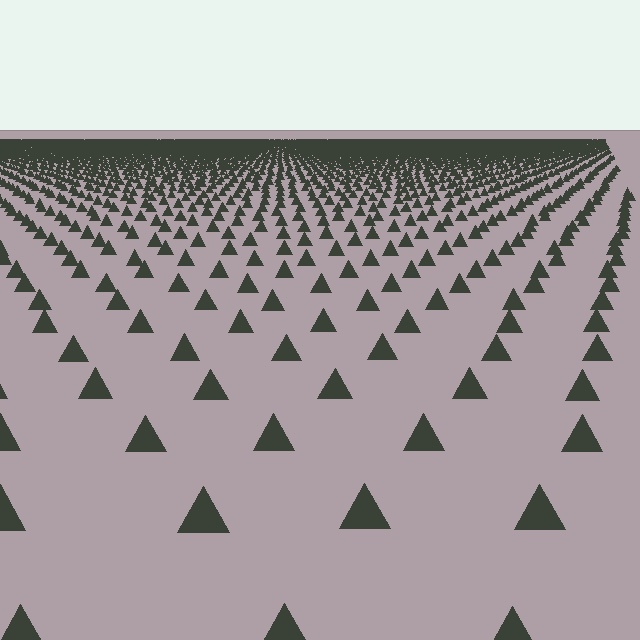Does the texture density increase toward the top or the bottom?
Density increases toward the top.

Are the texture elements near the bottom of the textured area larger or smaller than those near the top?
Larger. Near the bottom, elements are closer to the viewer and appear at a bigger on-screen size.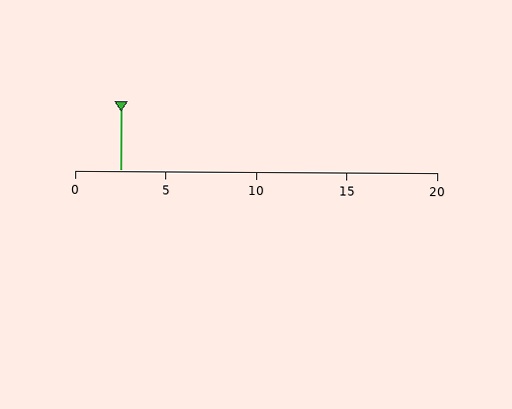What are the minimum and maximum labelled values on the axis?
The axis runs from 0 to 20.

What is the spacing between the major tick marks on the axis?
The major ticks are spaced 5 apart.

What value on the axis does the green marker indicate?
The marker indicates approximately 2.5.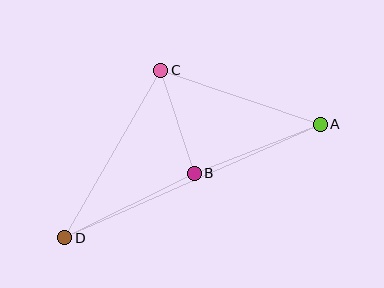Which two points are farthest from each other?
Points A and D are farthest from each other.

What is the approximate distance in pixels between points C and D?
The distance between C and D is approximately 193 pixels.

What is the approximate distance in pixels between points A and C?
The distance between A and C is approximately 168 pixels.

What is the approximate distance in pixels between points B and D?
The distance between B and D is approximately 145 pixels.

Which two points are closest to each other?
Points B and C are closest to each other.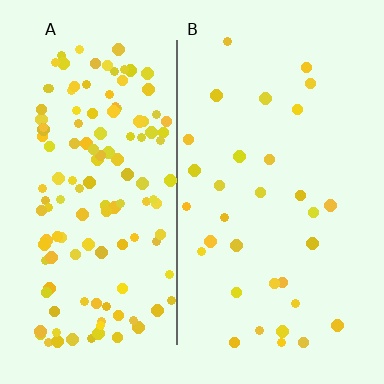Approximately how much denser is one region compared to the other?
Approximately 4.2× — region A over region B.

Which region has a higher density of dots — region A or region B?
A (the left).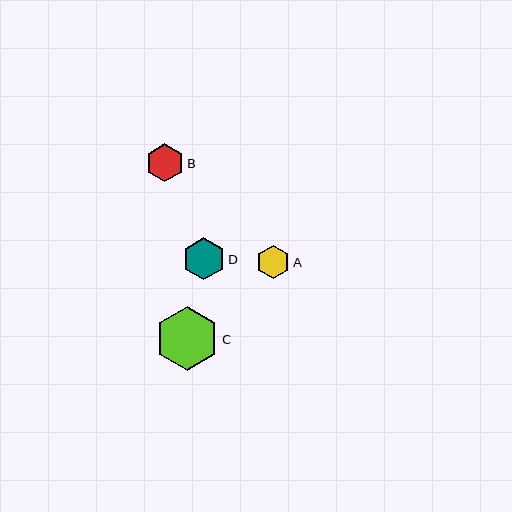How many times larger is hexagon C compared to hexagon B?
Hexagon C is approximately 1.7 times the size of hexagon B.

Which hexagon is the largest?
Hexagon C is the largest with a size of approximately 63 pixels.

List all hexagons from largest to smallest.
From largest to smallest: C, D, B, A.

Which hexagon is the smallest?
Hexagon A is the smallest with a size of approximately 33 pixels.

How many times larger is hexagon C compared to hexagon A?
Hexagon C is approximately 1.9 times the size of hexagon A.